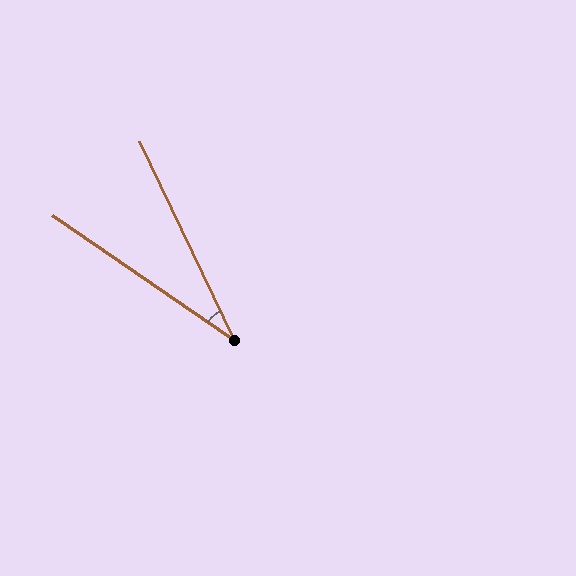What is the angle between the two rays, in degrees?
Approximately 30 degrees.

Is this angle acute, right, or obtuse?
It is acute.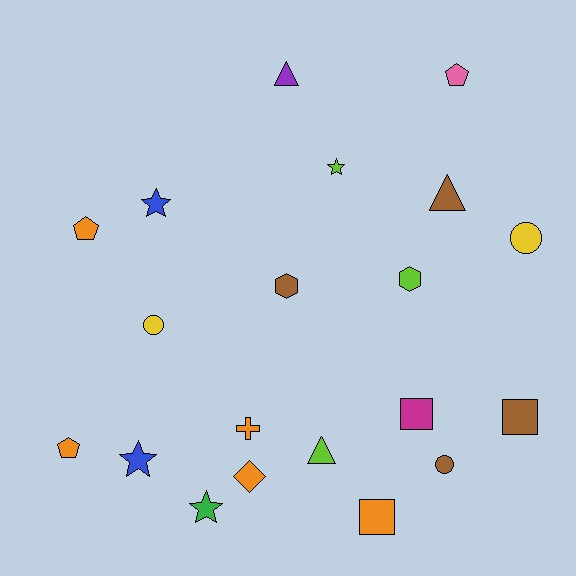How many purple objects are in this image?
There is 1 purple object.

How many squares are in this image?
There are 3 squares.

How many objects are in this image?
There are 20 objects.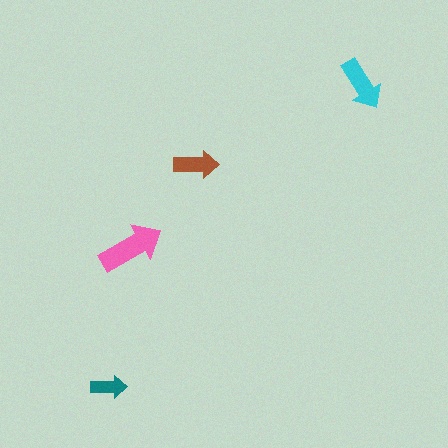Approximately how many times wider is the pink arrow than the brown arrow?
About 1.5 times wider.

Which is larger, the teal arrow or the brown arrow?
The brown one.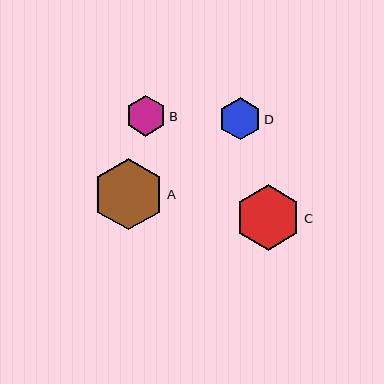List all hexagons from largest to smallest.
From largest to smallest: A, C, D, B.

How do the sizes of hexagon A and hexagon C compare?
Hexagon A and hexagon C are approximately the same size.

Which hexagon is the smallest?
Hexagon B is the smallest with a size of approximately 41 pixels.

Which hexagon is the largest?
Hexagon A is the largest with a size of approximately 71 pixels.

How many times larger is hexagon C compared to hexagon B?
Hexagon C is approximately 1.6 times the size of hexagon B.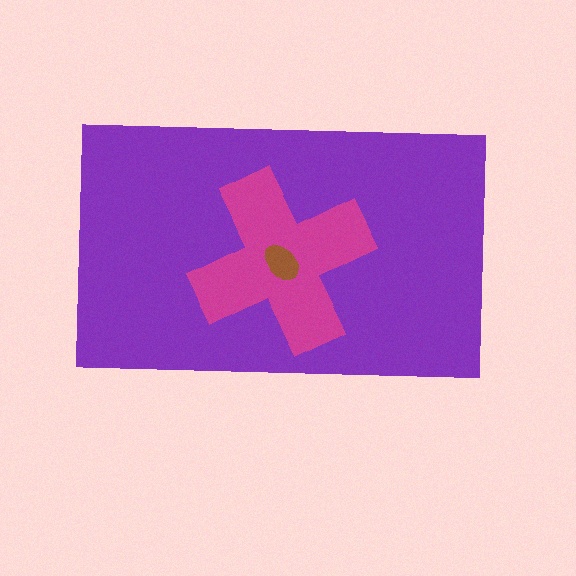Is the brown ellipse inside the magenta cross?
Yes.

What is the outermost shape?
The purple rectangle.